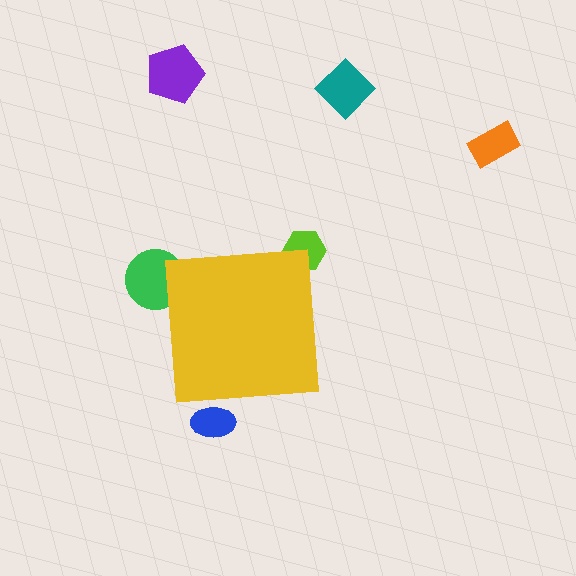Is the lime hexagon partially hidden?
Yes, the lime hexagon is partially hidden behind the yellow square.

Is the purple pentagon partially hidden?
No, the purple pentagon is fully visible.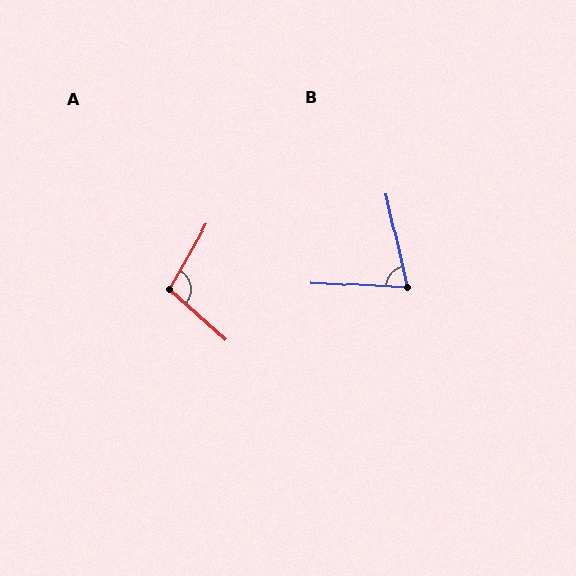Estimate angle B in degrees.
Approximately 74 degrees.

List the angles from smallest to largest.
B (74°), A (102°).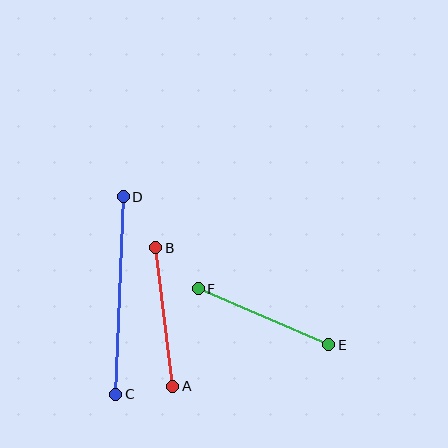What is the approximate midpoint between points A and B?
The midpoint is at approximately (164, 317) pixels.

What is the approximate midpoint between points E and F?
The midpoint is at approximately (263, 317) pixels.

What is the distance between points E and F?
The distance is approximately 142 pixels.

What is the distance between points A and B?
The distance is approximately 139 pixels.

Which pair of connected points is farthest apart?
Points C and D are farthest apart.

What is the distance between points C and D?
The distance is approximately 198 pixels.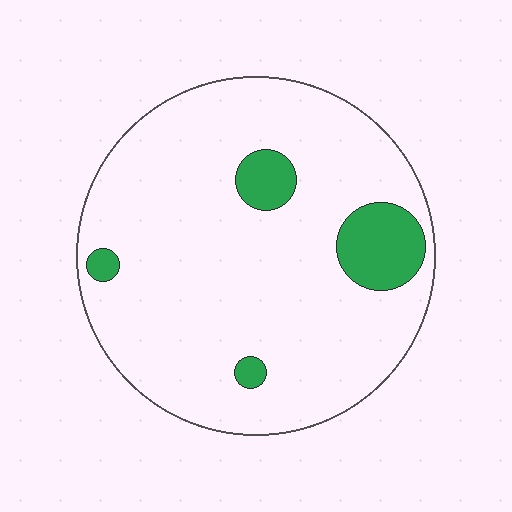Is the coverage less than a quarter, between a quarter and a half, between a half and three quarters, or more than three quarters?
Less than a quarter.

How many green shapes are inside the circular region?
4.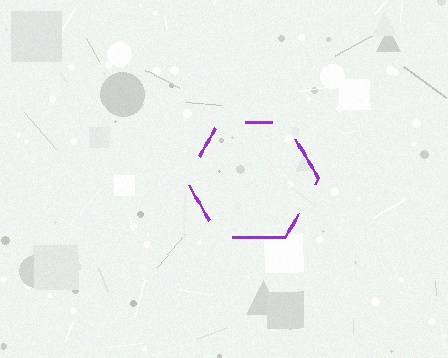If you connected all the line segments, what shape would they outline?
They would outline a hexagon.